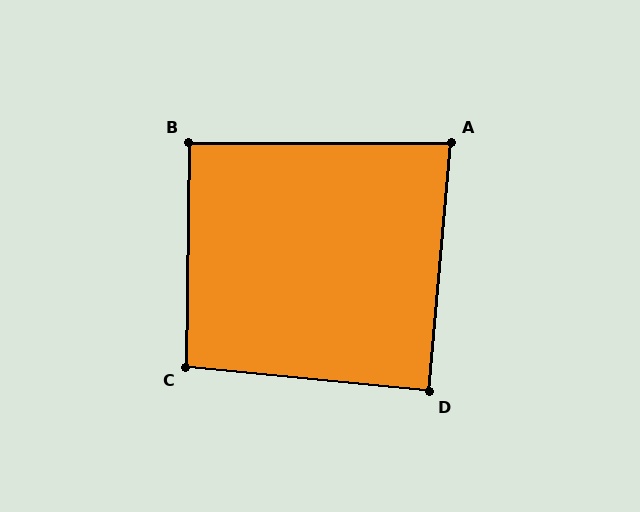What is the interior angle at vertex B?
Approximately 91 degrees (approximately right).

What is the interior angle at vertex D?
Approximately 89 degrees (approximately right).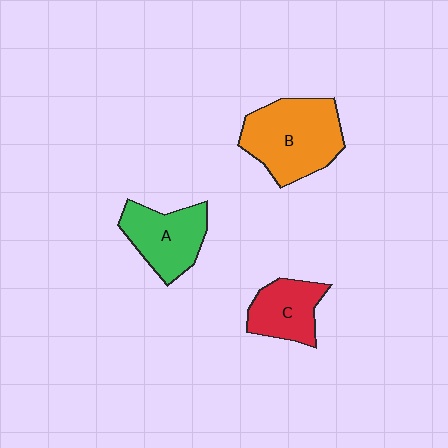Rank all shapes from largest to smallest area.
From largest to smallest: B (orange), A (green), C (red).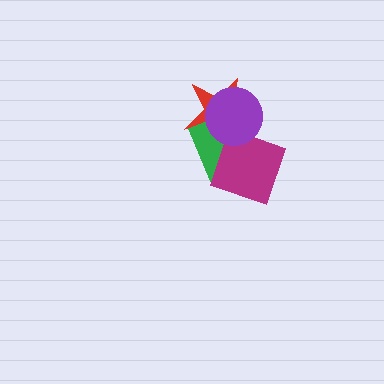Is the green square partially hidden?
Yes, it is partially covered by another shape.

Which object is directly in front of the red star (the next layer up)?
The green square is directly in front of the red star.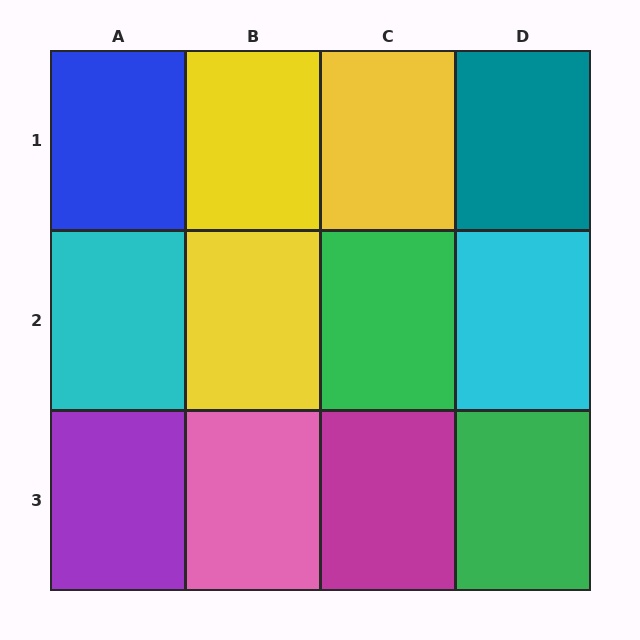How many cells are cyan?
2 cells are cyan.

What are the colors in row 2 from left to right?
Cyan, yellow, green, cyan.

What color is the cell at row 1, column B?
Yellow.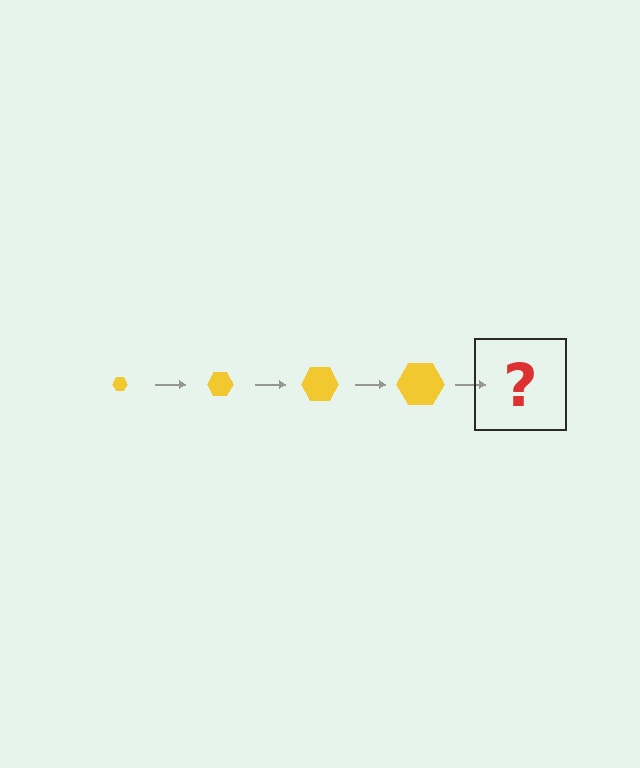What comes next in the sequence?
The next element should be a yellow hexagon, larger than the previous one.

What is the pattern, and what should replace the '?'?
The pattern is that the hexagon gets progressively larger each step. The '?' should be a yellow hexagon, larger than the previous one.